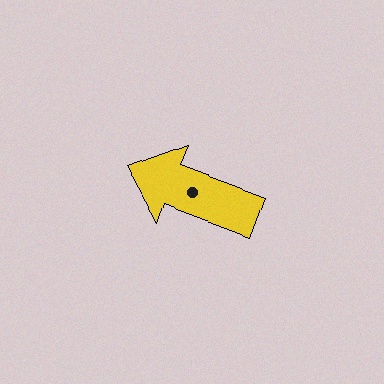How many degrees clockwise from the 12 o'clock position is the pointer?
Approximately 291 degrees.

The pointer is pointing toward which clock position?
Roughly 10 o'clock.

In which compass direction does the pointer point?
West.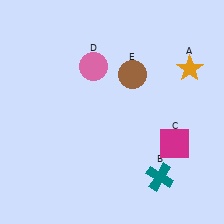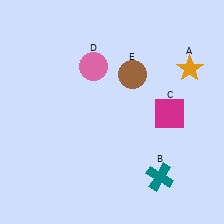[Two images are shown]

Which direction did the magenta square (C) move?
The magenta square (C) moved up.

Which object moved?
The magenta square (C) moved up.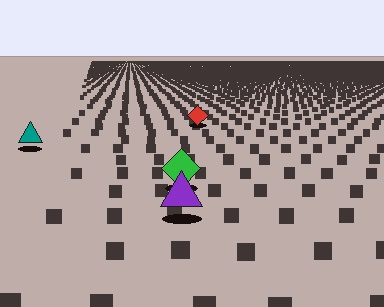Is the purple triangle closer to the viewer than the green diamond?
Yes. The purple triangle is closer — you can tell from the texture gradient: the ground texture is coarser near it.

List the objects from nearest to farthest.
From nearest to farthest: the purple triangle, the green diamond, the teal triangle, the red diamond.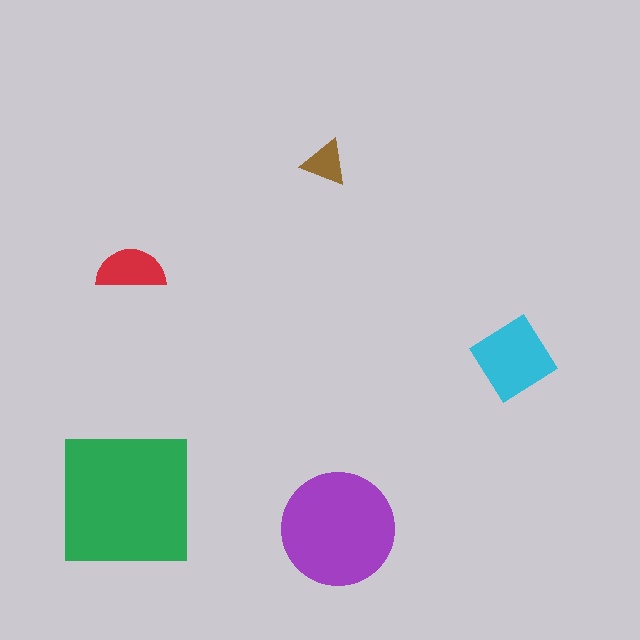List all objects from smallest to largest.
The brown triangle, the red semicircle, the cyan diamond, the purple circle, the green square.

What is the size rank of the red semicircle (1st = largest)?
4th.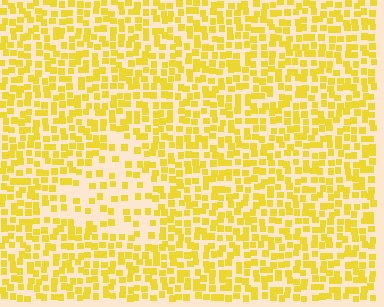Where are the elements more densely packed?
The elements are more densely packed outside the triangle boundary.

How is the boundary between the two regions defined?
The boundary is defined by a change in element density (approximately 2.1x ratio). All elements are the same color, size, and shape.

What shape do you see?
I see a triangle.